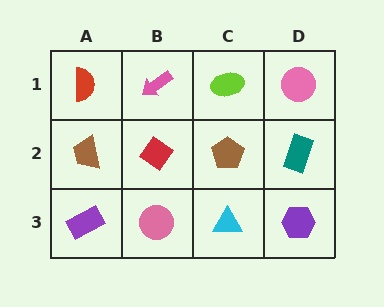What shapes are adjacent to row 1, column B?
A red diamond (row 2, column B), a red semicircle (row 1, column A), a lime ellipse (row 1, column C).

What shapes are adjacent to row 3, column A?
A brown trapezoid (row 2, column A), a pink circle (row 3, column B).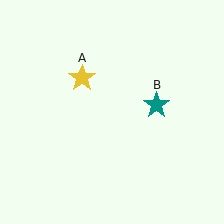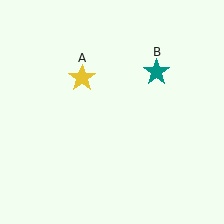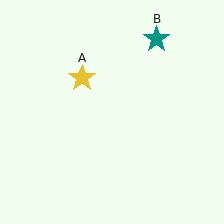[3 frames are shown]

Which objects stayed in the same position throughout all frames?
Yellow star (object A) remained stationary.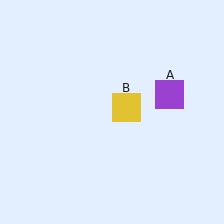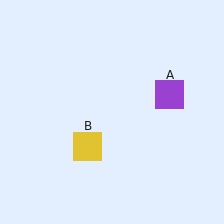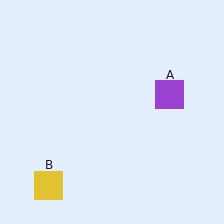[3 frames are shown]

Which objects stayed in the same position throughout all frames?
Purple square (object A) remained stationary.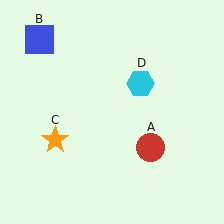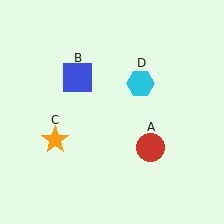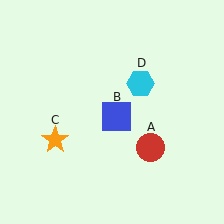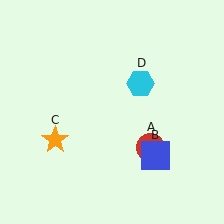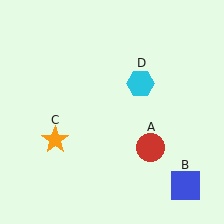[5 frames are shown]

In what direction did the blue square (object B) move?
The blue square (object B) moved down and to the right.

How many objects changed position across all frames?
1 object changed position: blue square (object B).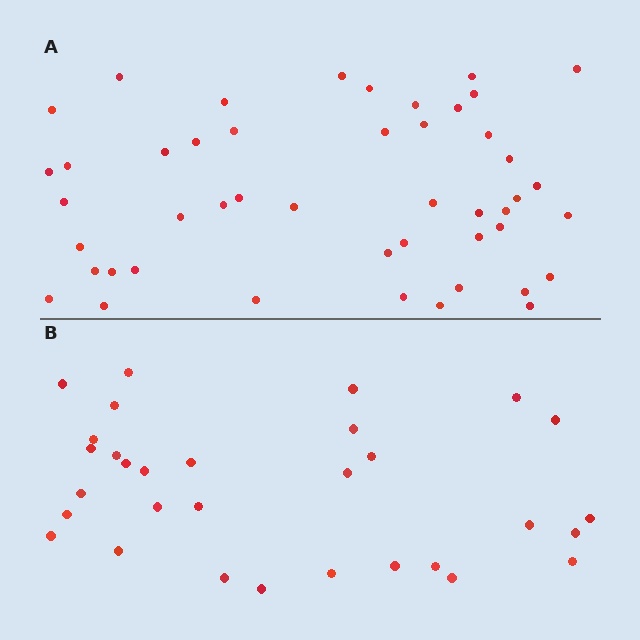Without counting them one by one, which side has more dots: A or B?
Region A (the top region) has more dots.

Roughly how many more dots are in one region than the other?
Region A has approximately 15 more dots than region B.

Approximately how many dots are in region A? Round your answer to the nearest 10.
About 50 dots. (The exact count is 47, which rounds to 50.)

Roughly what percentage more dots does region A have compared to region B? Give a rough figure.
About 50% more.